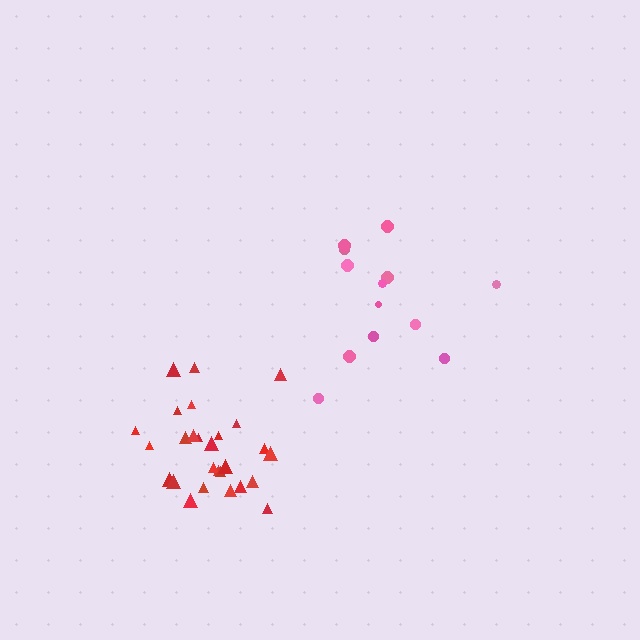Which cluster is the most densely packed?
Red.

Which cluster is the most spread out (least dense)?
Pink.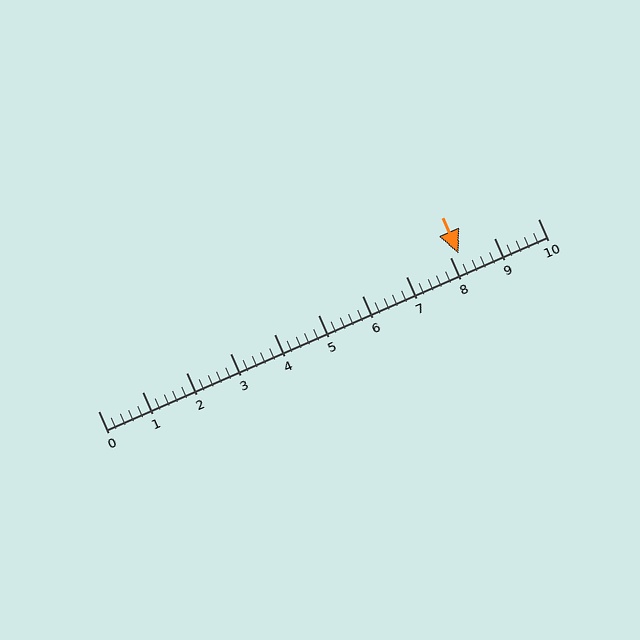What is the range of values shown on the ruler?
The ruler shows values from 0 to 10.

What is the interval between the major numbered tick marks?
The major tick marks are spaced 1 units apart.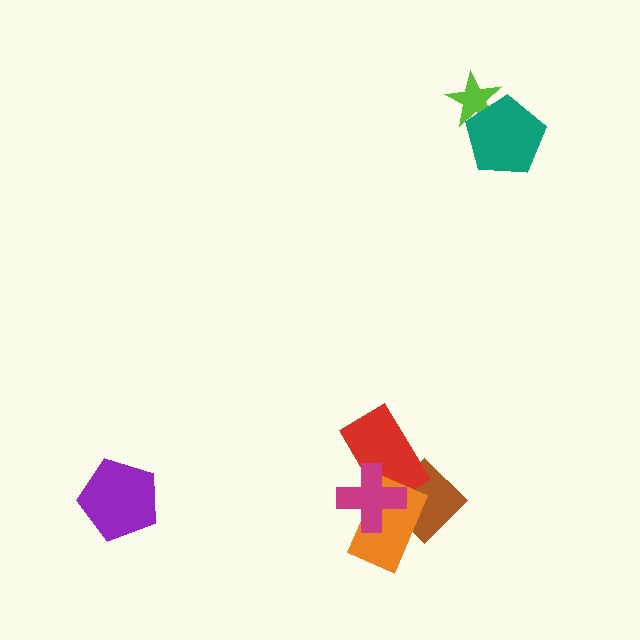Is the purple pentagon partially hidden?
No, no other shape covers it.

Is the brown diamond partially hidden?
Yes, it is partially covered by another shape.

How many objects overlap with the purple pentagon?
0 objects overlap with the purple pentagon.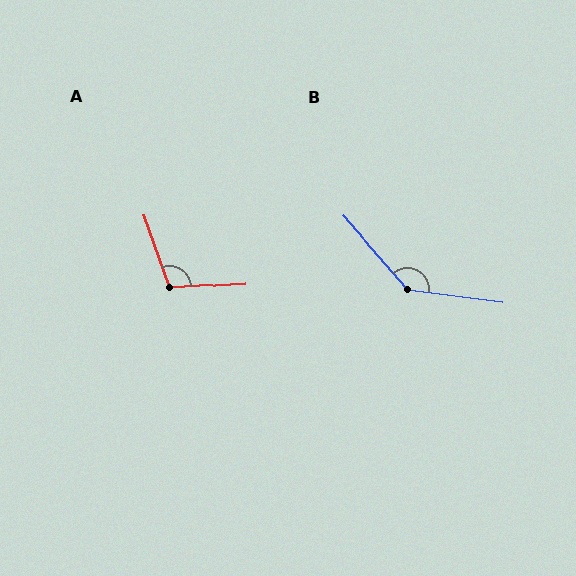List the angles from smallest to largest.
A (106°), B (139°).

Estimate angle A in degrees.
Approximately 106 degrees.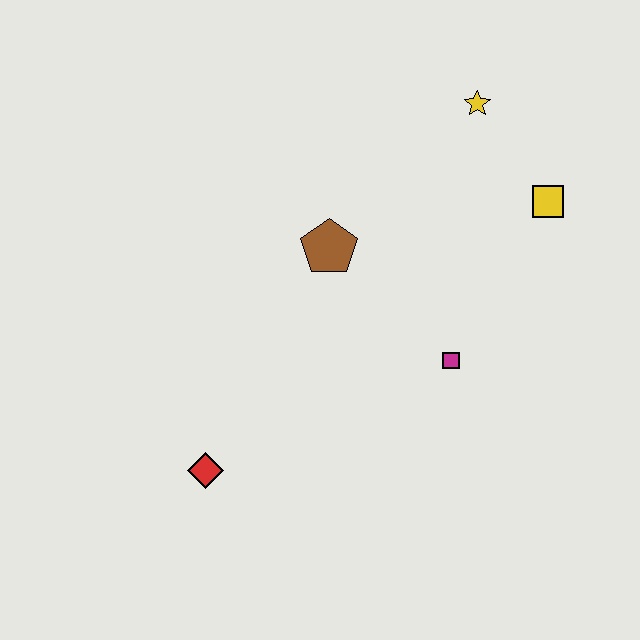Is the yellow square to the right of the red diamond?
Yes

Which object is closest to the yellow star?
The yellow square is closest to the yellow star.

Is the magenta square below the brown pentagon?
Yes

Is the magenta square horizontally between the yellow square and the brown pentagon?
Yes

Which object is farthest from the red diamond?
The yellow star is farthest from the red diamond.